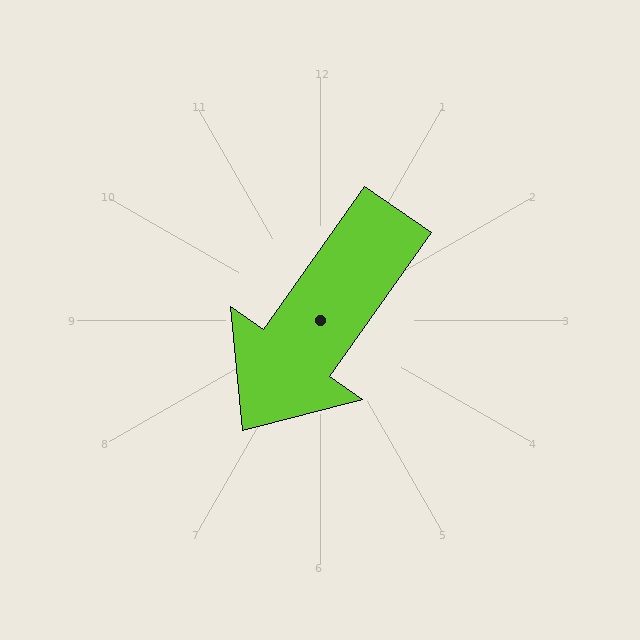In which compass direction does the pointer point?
Southwest.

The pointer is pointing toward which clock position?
Roughly 7 o'clock.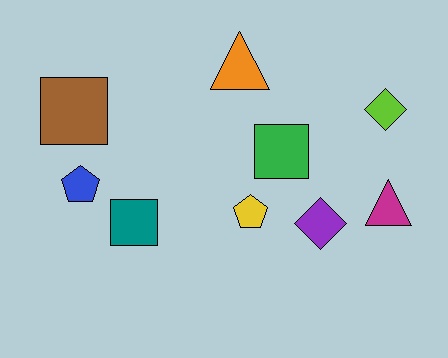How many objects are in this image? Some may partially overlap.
There are 9 objects.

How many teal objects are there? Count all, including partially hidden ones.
There is 1 teal object.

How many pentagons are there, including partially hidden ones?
There are 2 pentagons.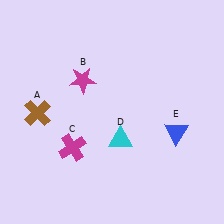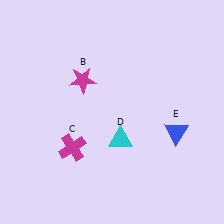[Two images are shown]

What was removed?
The brown cross (A) was removed in Image 2.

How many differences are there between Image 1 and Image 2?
There is 1 difference between the two images.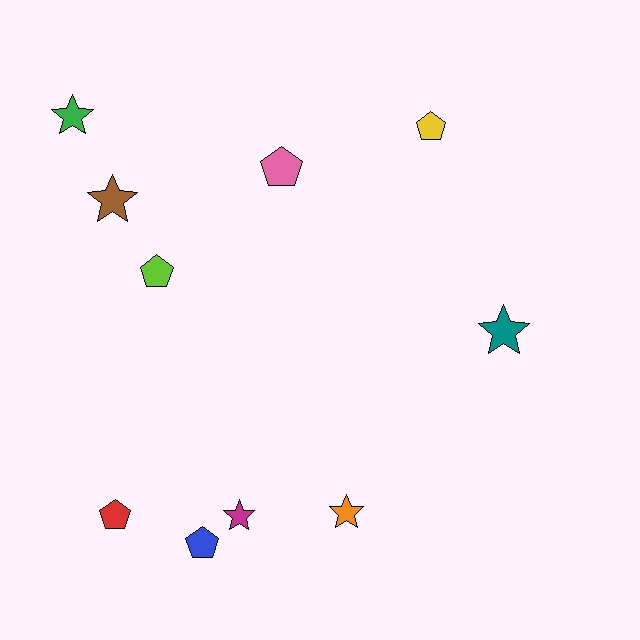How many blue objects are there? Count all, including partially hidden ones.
There is 1 blue object.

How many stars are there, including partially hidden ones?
There are 5 stars.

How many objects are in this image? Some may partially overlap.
There are 10 objects.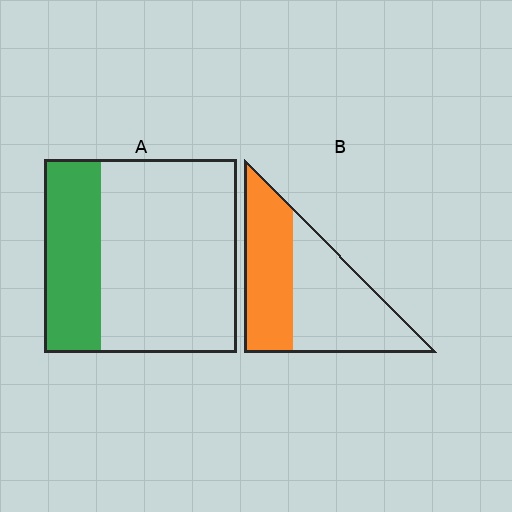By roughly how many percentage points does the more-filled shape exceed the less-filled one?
By roughly 15 percentage points (B over A).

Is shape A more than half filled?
No.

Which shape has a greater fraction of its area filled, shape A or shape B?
Shape B.